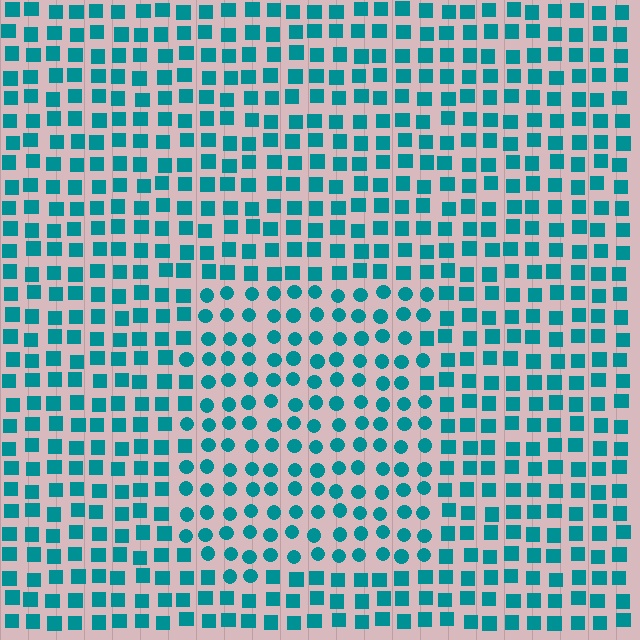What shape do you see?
I see a rectangle.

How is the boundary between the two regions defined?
The boundary is defined by a change in element shape: circles inside vs. squares outside. All elements share the same color and spacing.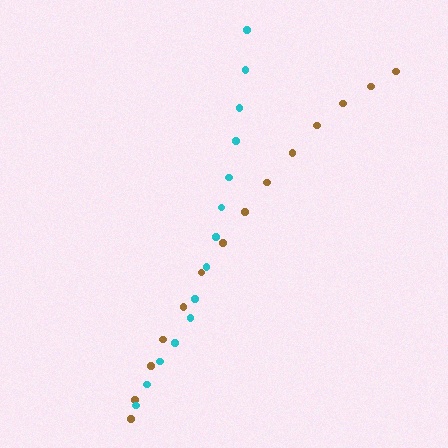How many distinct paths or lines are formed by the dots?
There are 2 distinct paths.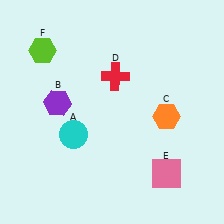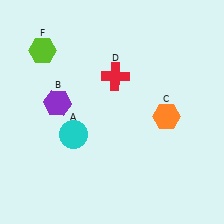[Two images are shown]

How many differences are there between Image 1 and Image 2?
There is 1 difference between the two images.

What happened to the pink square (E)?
The pink square (E) was removed in Image 2. It was in the bottom-right area of Image 1.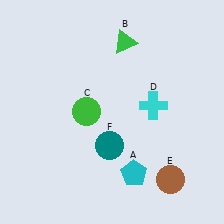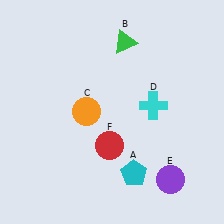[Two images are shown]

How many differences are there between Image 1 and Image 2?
There are 3 differences between the two images.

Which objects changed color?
C changed from green to orange. E changed from brown to purple. F changed from teal to red.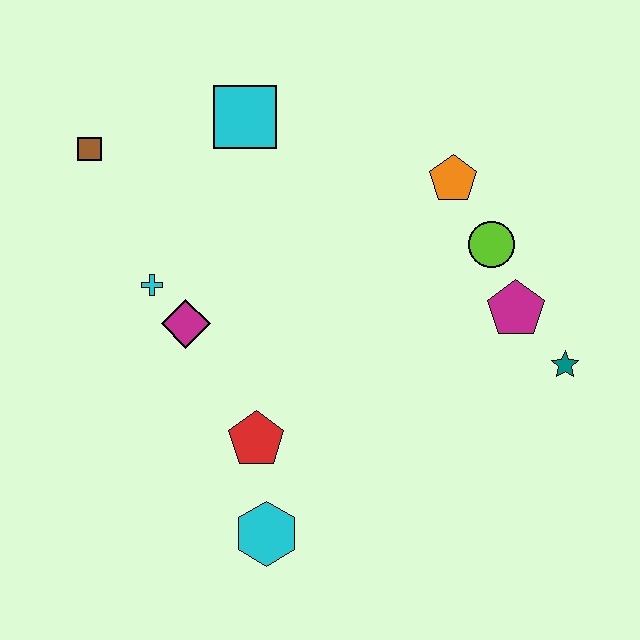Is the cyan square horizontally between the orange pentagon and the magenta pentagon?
No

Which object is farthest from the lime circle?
The brown square is farthest from the lime circle.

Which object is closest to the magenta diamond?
The cyan cross is closest to the magenta diamond.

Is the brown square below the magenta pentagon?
No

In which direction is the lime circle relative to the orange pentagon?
The lime circle is below the orange pentagon.